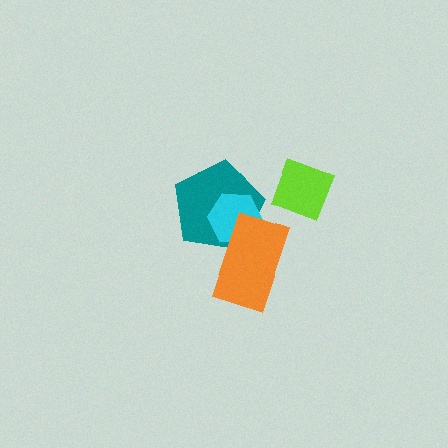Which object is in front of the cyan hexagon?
The orange rectangle is in front of the cyan hexagon.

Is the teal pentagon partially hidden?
Yes, it is partially covered by another shape.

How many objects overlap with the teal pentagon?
2 objects overlap with the teal pentagon.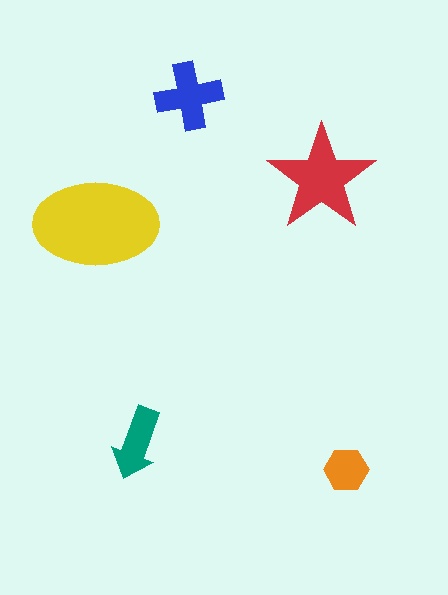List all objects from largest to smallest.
The yellow ellipse, the red star, the blue cross, the teal arrow, the orange hexagon.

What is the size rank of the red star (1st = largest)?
2nd.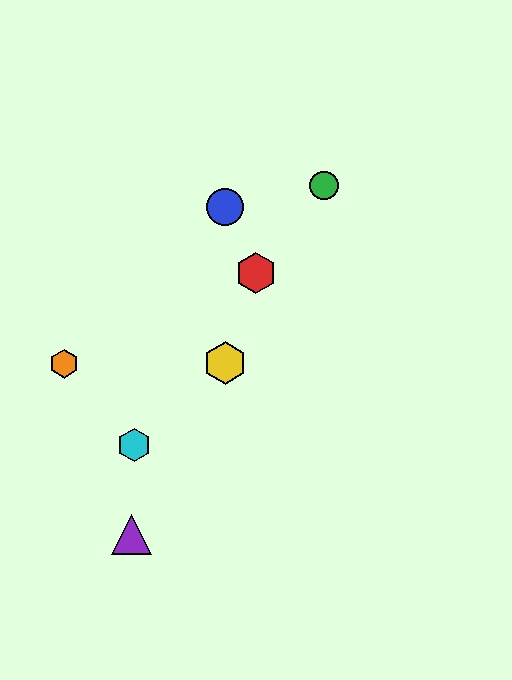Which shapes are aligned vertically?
The blue circle, the yellow hexagon are aligned vertically.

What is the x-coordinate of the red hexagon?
The red hexagon is at x≈256.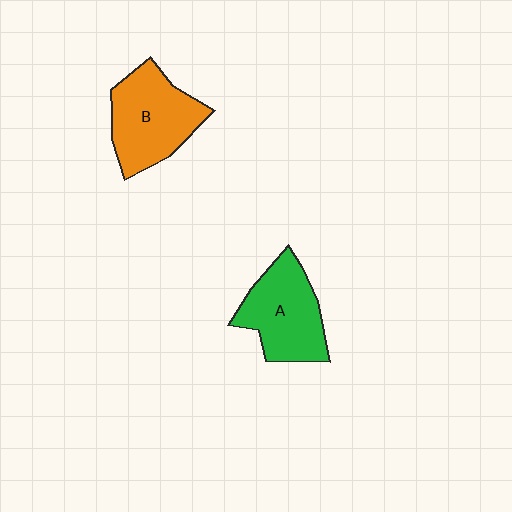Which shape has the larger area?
Shape B (orange).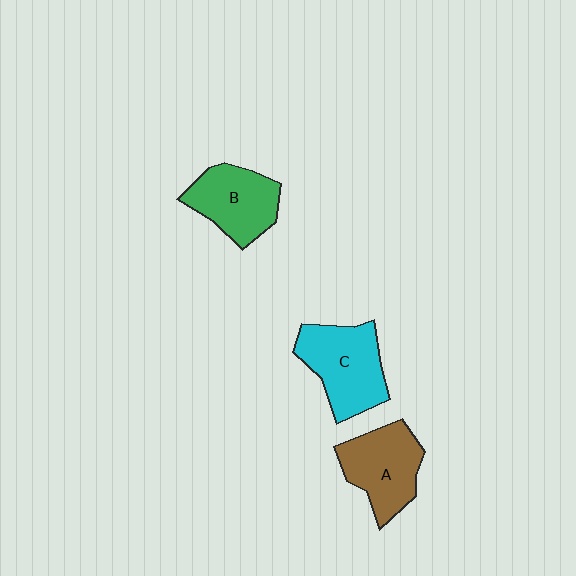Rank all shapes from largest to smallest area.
From largest to smallest: C (cyan), A (brown), B (green).